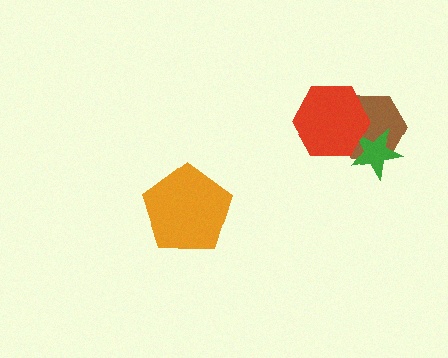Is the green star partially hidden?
Yes, it is partially covered by another shape.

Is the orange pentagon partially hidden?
No, no other shape covers it.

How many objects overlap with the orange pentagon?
0 objects overlap with the orange pentagon.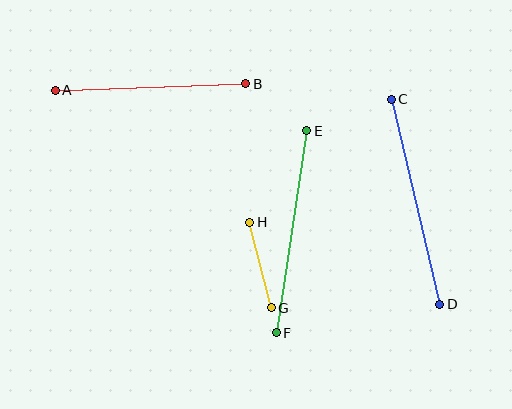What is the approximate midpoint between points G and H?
The midpoint is at approximately (261, 265) pixels.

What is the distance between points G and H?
The distance is approximately 88 pixels.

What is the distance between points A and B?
The distance is approximately 191 pixels.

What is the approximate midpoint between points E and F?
The midpoint is at approximately (291, 232) pixels.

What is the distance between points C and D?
The distance is approximately 211 pixels.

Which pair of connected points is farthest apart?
Points C and D are farthest apart.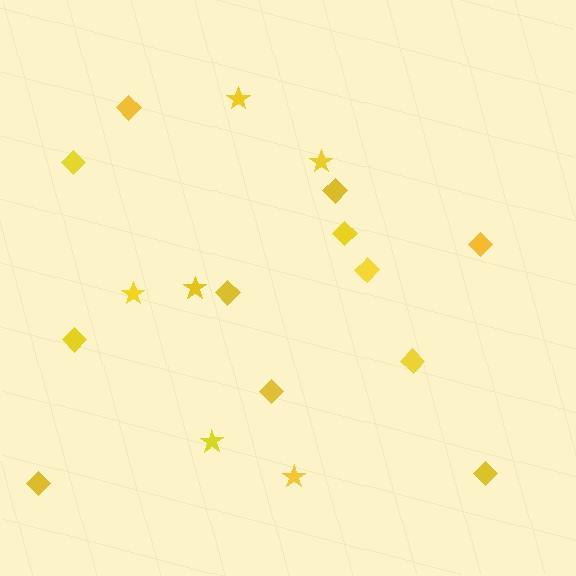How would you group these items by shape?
There are 2 groups: one group of stars (6) and one group of diamonds (12).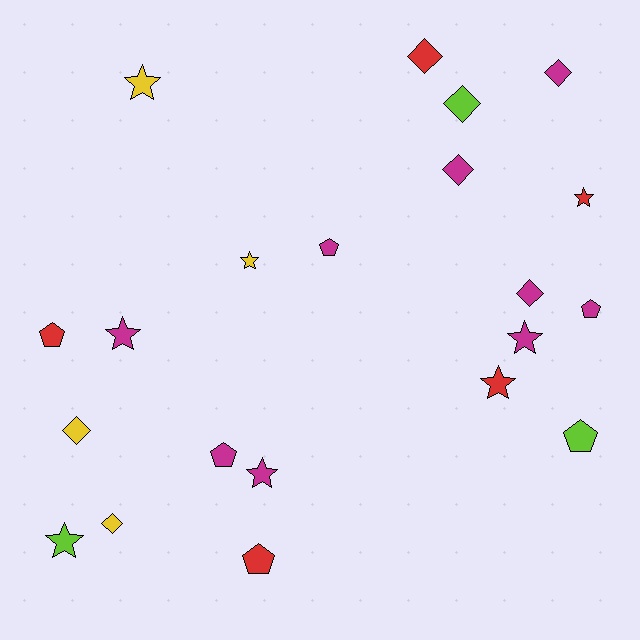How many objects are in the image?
There are 21 objects.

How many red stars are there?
There are 2 red stars.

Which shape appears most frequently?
Star, with 8 objects.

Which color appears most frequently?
Magenta, with 9 objects.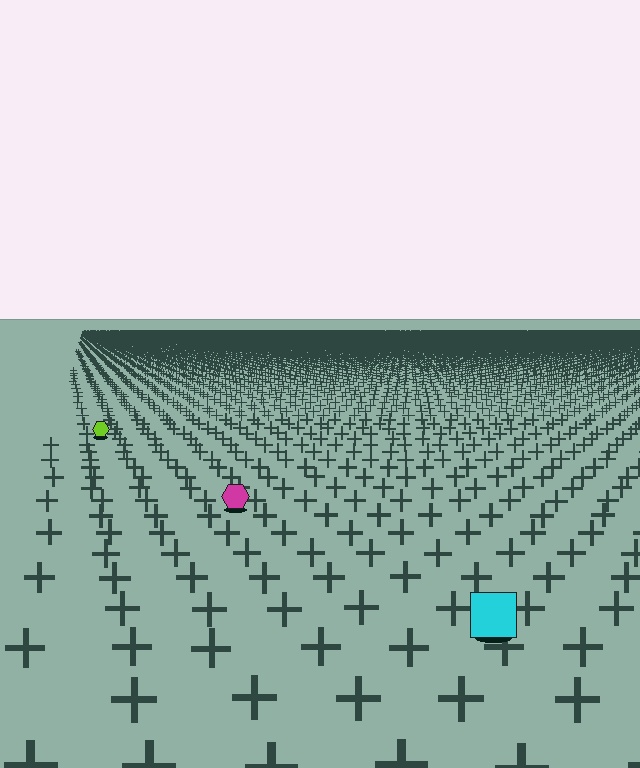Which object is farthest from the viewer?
The lime hexagon is farthest from the viewer. It appears smaller and the ground texture around it is denser.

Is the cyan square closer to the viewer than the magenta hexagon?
Yes. The cyan square is closer — you can tell from the texture gradient: the ground texture is coarser near it.